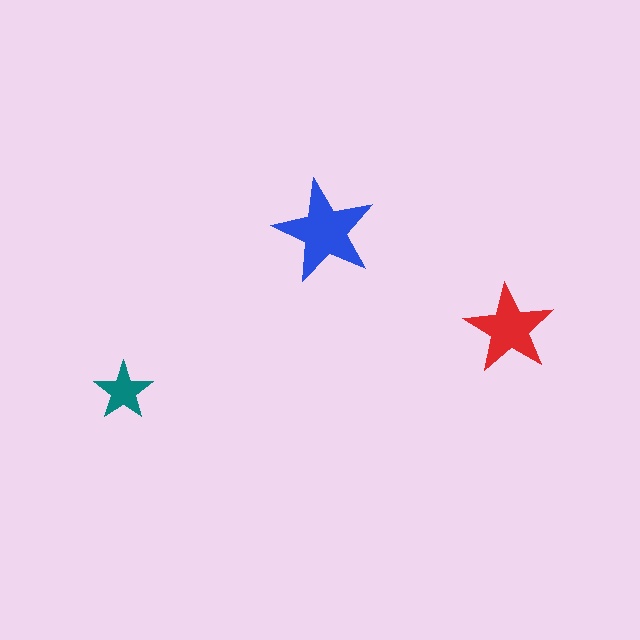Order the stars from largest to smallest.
the blue one, the red one, the teal one.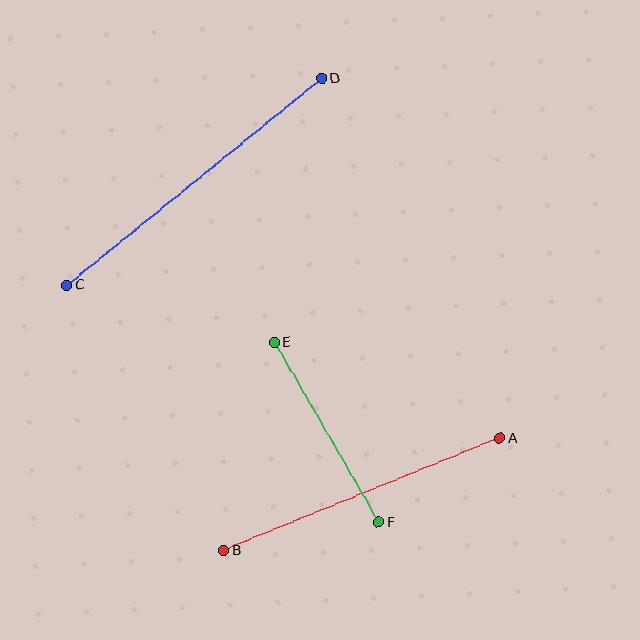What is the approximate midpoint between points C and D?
The midpoint is at approximately (194, 182) pixels.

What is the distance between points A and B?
The distance is approximately 298 pixels.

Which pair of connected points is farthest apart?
Points C and D are farthest apart.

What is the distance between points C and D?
The distance is approximately 329 pixels.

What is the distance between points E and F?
The distance is approximately 208 pixels.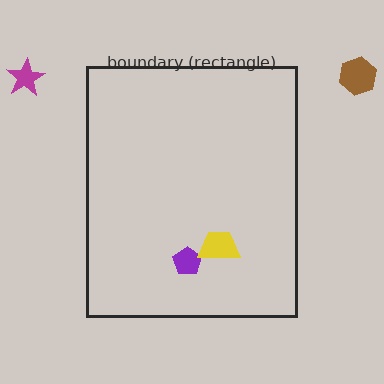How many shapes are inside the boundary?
2 inside, 2 outside.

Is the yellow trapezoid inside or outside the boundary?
Inside.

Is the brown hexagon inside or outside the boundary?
Outside.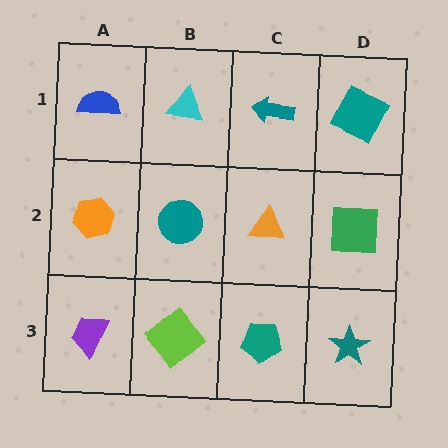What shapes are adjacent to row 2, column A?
A blue semicircle (row 1, column A), a purple trapezoid (row 3, column A), a teal circle (row 2, column B).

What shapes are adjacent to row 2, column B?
A cyan triangle (row 1, column B), a lime diamond (row 3, column B), an orange hexagon (row 2, column A), an orange triangle (row 2, column C).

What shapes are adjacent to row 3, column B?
A teal circle (row 2, column B), a purple trapezoid (row 3, column A), a teal pentagon (row 3, column C).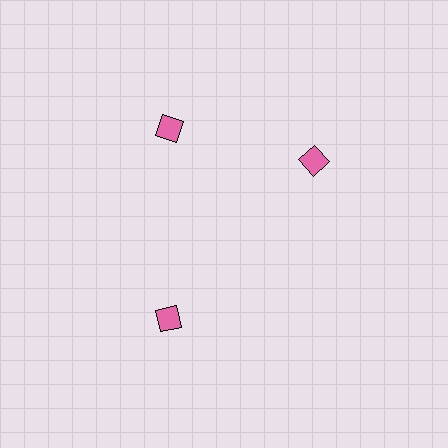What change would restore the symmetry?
The symmetry would be restored by rotating it back into even spacing with its neighbors so that all 3 squares sit at equal angles and equal distance from the center.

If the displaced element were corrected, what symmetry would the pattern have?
It would have 3-fold rotational symmetry — the pattern would map onto itself every 120 degrees.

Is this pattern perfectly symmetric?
No. The 3 pink squares are arranged in a ring, but one element near the 3 o'clock position is rotated out of alignment along the ring, breaking the 3-fold rotational symmetry.